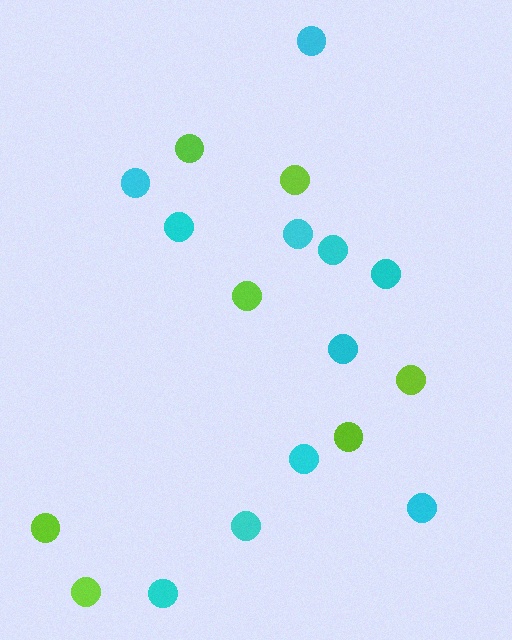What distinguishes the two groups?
There are 2 groups: one group of lime circles (7) and one group of cyan circles (11).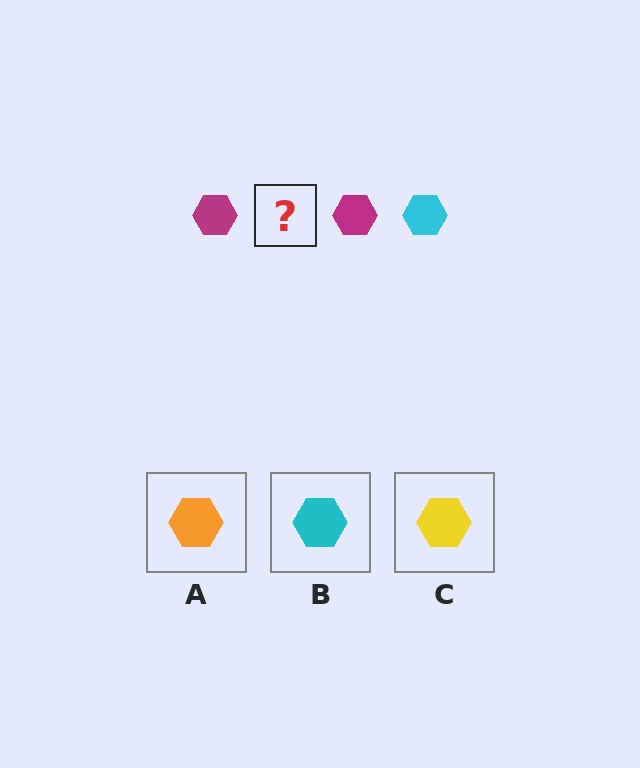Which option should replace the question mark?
Option B.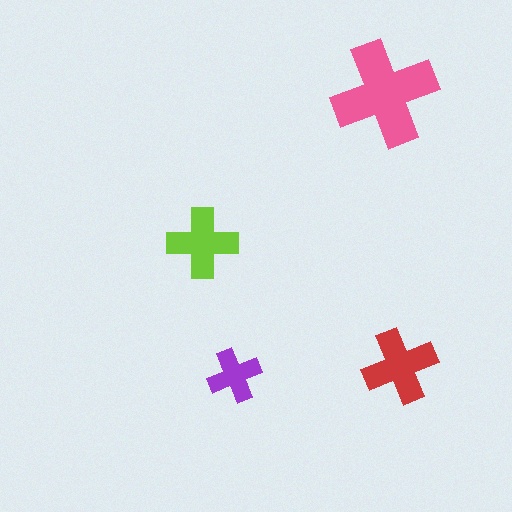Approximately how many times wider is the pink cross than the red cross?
About 1.5 times wider.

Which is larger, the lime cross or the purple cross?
The lime one.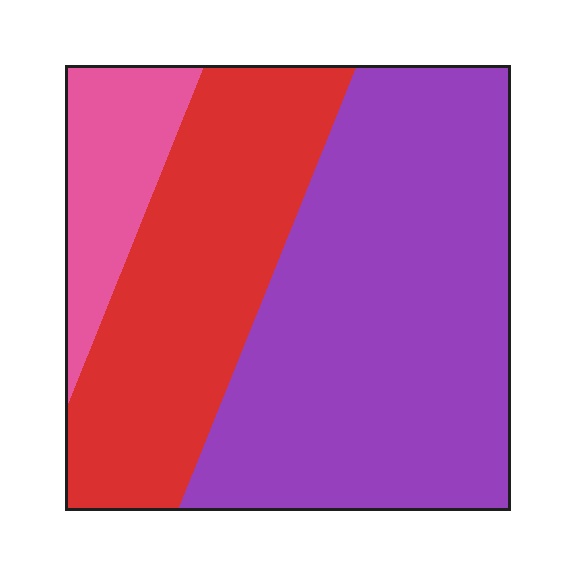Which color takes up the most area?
Purple, at roughly 55%.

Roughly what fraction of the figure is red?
Red takes up between a quarter and a half of the figure.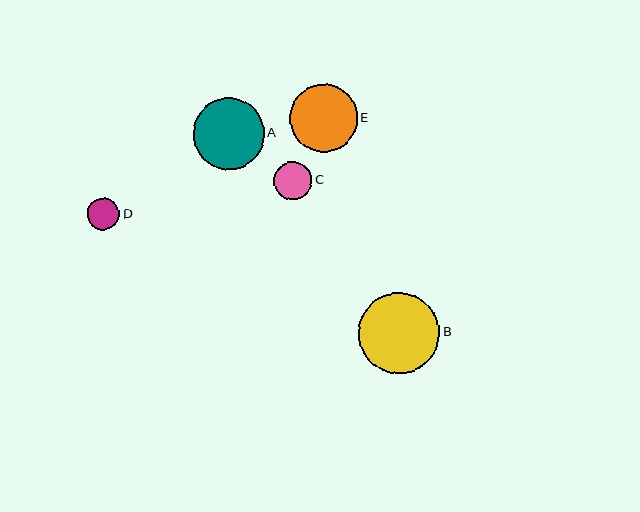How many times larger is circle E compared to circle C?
Circle E is approximately 1.8 times the size of circle C.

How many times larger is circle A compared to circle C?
Circle A is approximately 1.8 times the size of circle C.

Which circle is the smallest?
Circle D is the smallest with a size of approximately 32 pixels.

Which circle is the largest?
Circle B is the largest with a size of approximately 81 pixels.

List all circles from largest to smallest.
From largest to smallest: B, A, E, C, D.